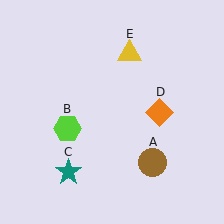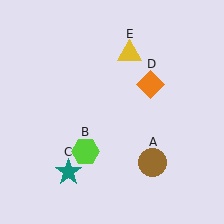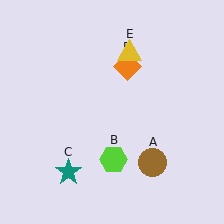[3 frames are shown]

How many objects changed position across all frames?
2 objects changed position: lime hexagon (object B), orange diamond (object D).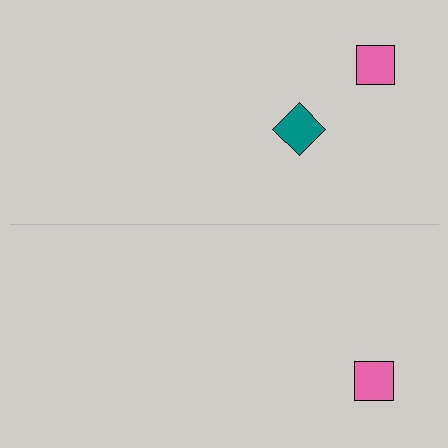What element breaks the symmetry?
A teal diamond is missing from the bottom side.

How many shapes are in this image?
There are 3 shapes in this image.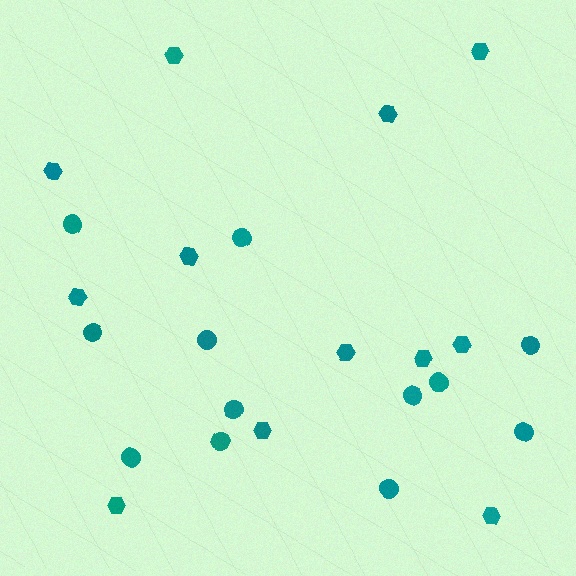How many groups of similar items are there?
There are 2 groups: one group of circles (12) and one group of hexagons (12).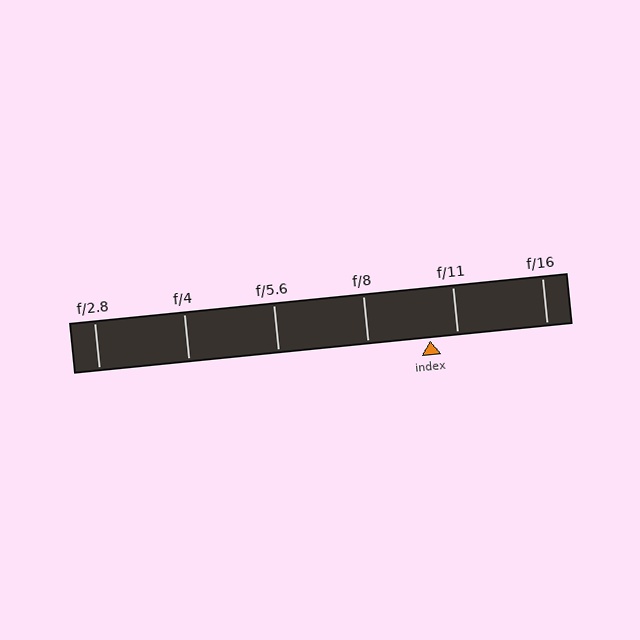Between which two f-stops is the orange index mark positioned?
The index mark is between f/8 and f/11.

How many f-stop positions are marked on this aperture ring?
There are 6 f-stop positions marked.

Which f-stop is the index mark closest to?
The index mark is closest to f/11.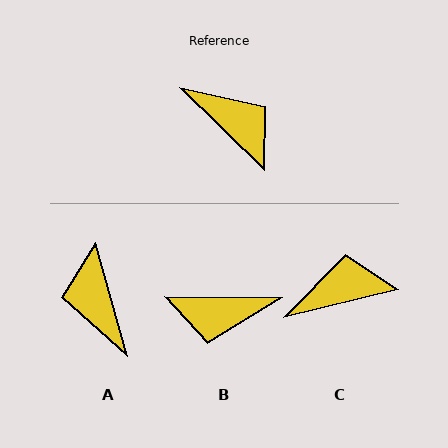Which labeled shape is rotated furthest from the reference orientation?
A, about 150 degrees away.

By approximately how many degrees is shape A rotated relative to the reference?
Approximately 150 degrees counter-clockwise.